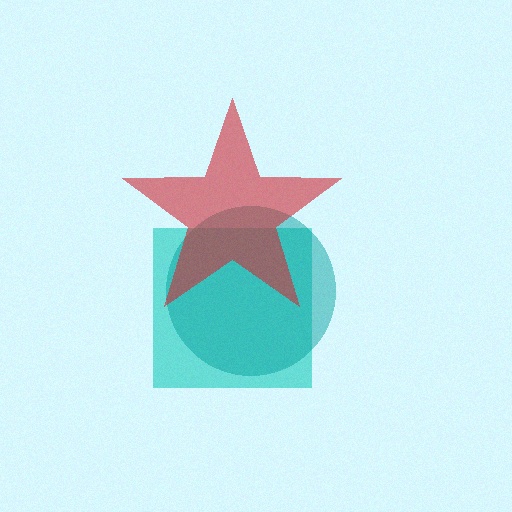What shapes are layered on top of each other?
The layered shapes are: a cyan square, a teal circle, a red star.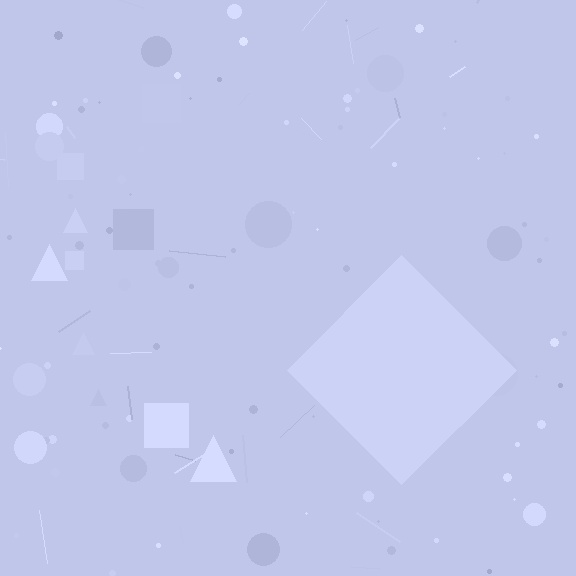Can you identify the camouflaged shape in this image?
The camouflaged shape is a diamond.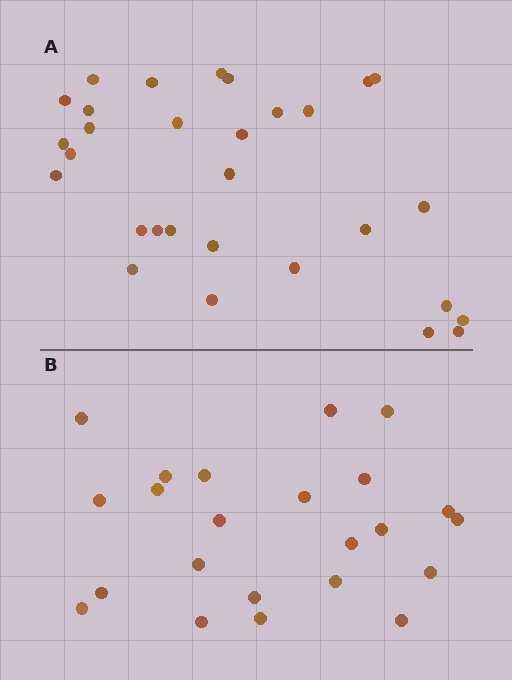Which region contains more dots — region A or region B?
Region A (the top region) has more dots.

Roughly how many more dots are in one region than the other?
Region A has roughly 8 or so more dots than region B.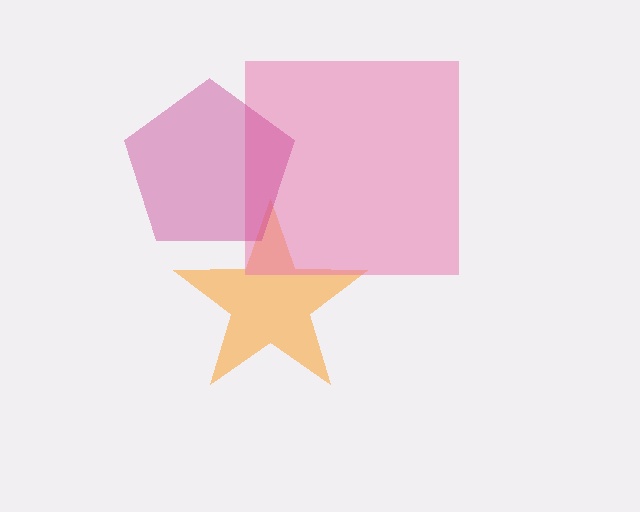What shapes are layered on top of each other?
The layered shapes are: an orange star, a pink square, a magenta pentagon.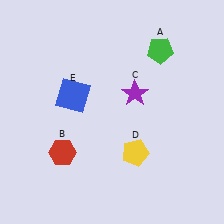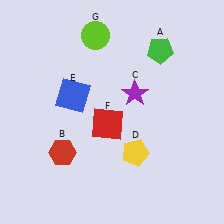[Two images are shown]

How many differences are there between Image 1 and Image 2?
There are 2 differences between the two images.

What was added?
A red square (F), a lime circle (G) were added in Image 2.